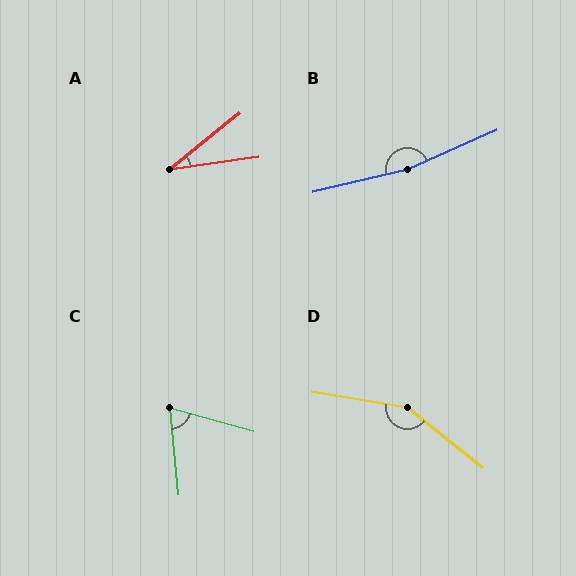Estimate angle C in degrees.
Approximately 69 degrees.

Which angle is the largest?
B, at approximately 169 degrees.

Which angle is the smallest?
A, at approximately 30 degrees.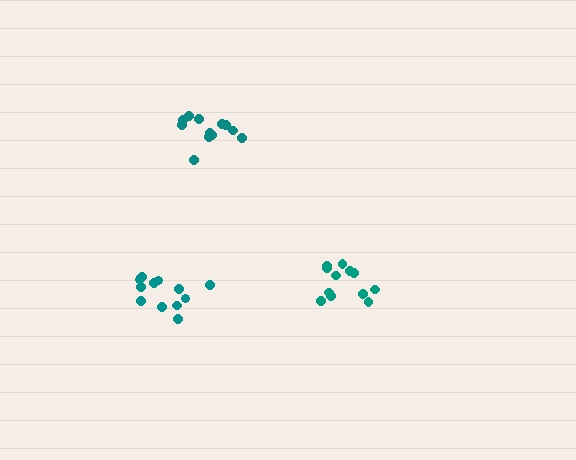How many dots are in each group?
Group 1: 12 dots, Group 2: 12 dots, Group 3: 12 dots (36 total).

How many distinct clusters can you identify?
There are 3 distinct clusters.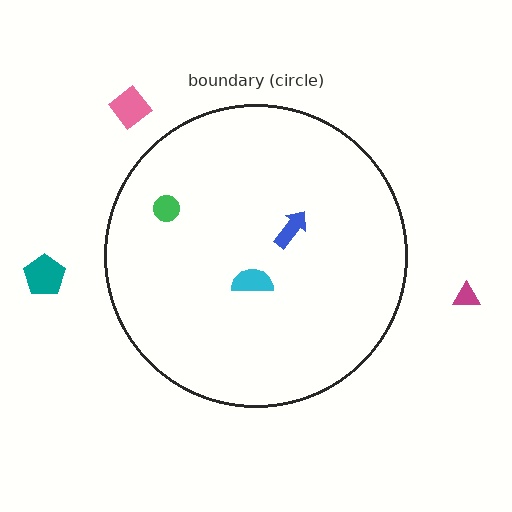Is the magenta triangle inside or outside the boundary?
Outside.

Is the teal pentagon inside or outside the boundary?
Outside.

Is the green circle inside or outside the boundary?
Inside.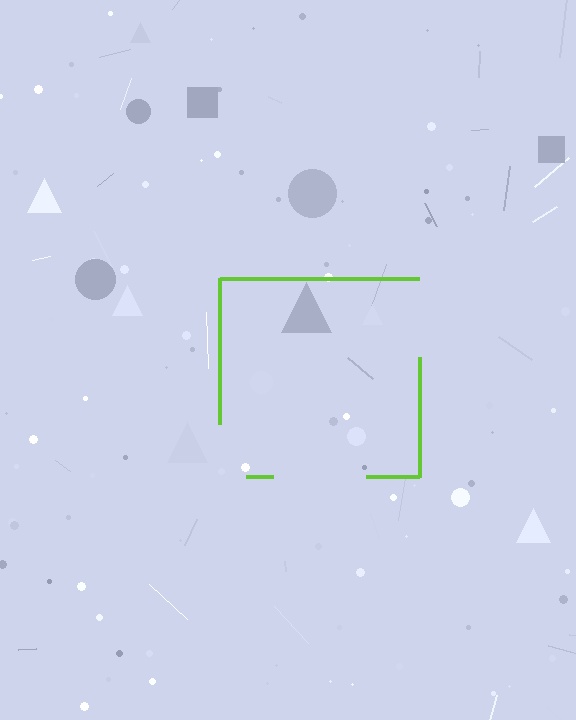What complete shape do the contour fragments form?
The contour fragments form a square.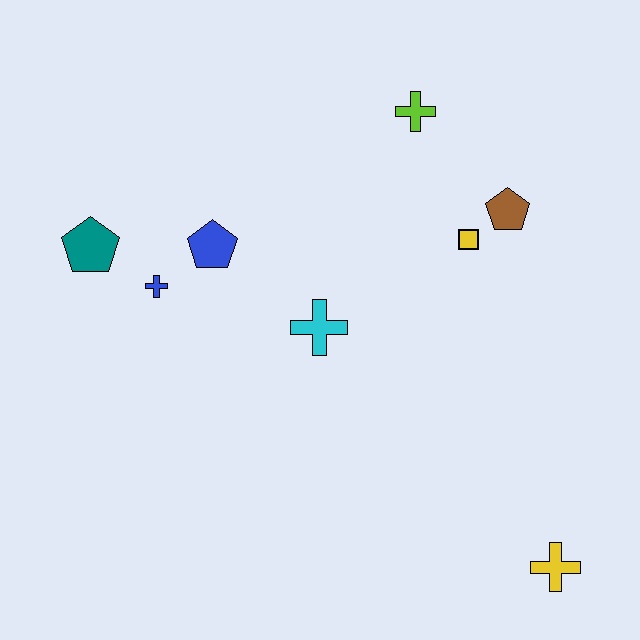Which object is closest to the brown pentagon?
The yellow square is closest to the brown pentagon.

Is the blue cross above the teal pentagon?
No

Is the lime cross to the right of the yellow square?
No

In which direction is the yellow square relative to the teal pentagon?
The yellow square is to the right of the teal pentagon.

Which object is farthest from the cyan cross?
The yellow cross is farthest from the cyan cross.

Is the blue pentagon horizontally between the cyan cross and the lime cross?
No